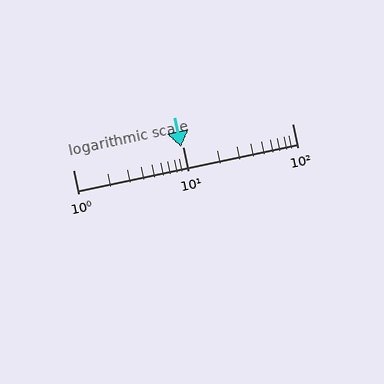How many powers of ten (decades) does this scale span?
The scale spans 2 decades, from 1 to 100.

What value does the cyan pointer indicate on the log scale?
The pointer indicates approximately 9.6.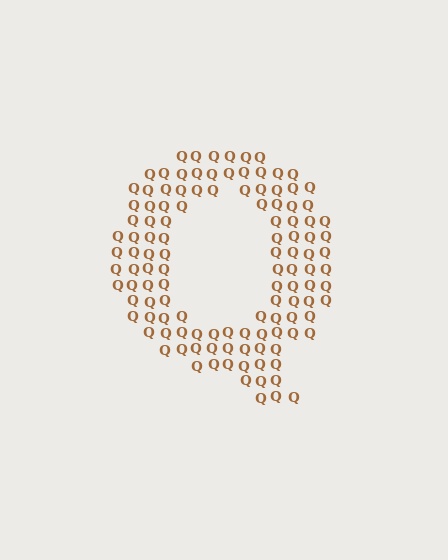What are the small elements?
The small elements are letter Q's.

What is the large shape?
The large shape is the letter Q.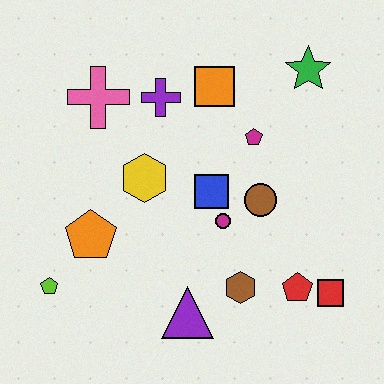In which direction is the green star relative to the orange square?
The green star is to the right of the orange square.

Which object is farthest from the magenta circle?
The lime pentagon is farthest from the magenta circle.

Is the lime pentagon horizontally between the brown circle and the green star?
No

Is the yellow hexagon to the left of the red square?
Yes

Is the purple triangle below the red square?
Yes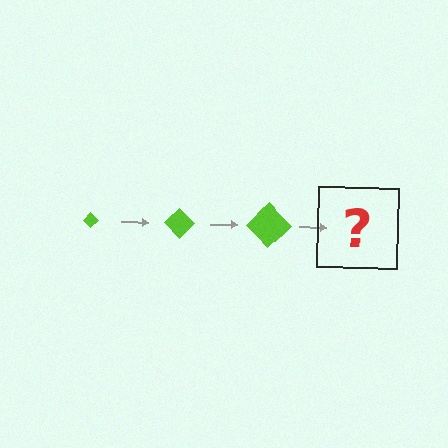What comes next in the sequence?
The next element should be a lime diamond, larger than the previous one.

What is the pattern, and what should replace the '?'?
The pattern is that the diamond gets progressively larger each step. The '?' should be a lime diamond, larger than the previous one.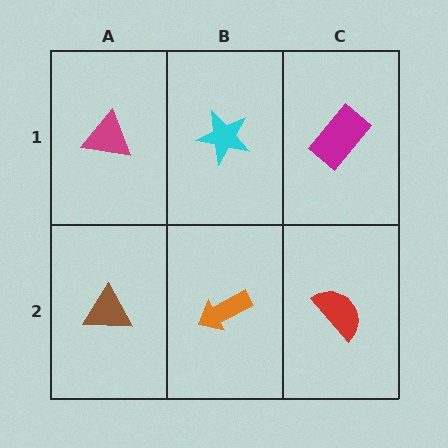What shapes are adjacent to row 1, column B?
An orange arrow (row 2, column B), a magenta triangle (row 1, column A), a magenta rectangle (row 1, column C).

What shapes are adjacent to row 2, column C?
A magenta rectangle (row 1, column C), an orange arrow (row 2, column B).